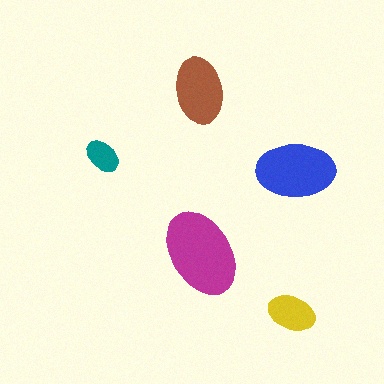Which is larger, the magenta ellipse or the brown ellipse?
The magenta one.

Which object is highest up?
The brown ellipse is topmost.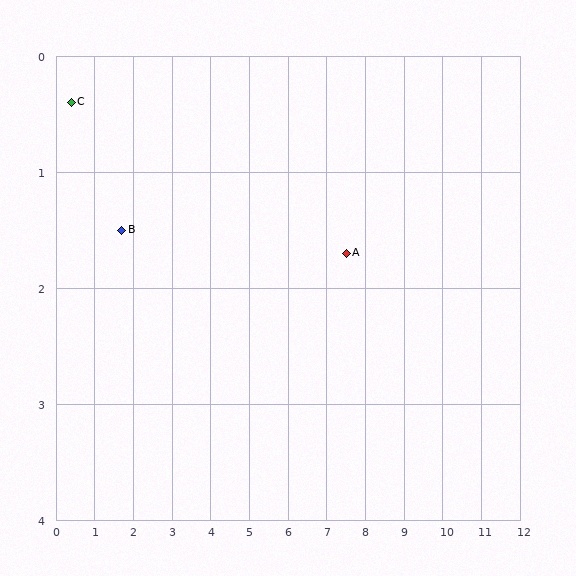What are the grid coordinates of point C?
Point C is at approximately (0.4, 0.4).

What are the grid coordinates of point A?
Point A is at approximately (7.5, 1.7).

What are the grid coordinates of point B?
Point B is at approximately (1.7, 1.5).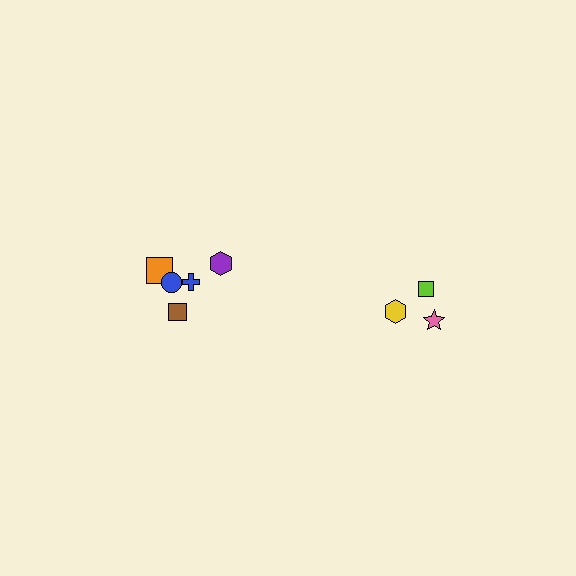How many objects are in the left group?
There are 5 objects.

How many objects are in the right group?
There are 3 objects.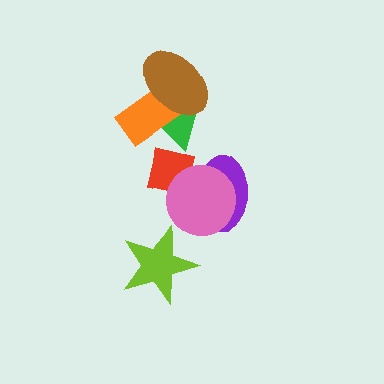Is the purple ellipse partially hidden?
Yes, it is partially covered by another shape.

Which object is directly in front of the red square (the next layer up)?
The green triangle is directly in front of the red square.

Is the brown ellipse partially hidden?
No, no other shape covers it.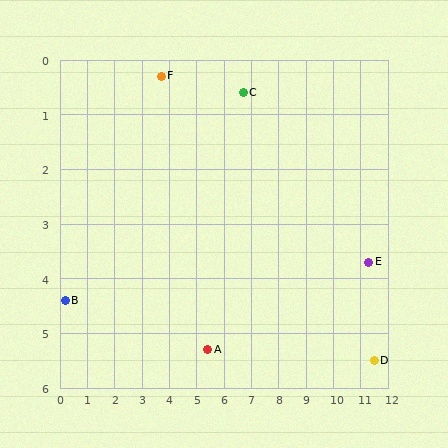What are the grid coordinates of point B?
Point B is at approximately (0.2, 4.4).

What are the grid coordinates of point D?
Point D is at approximately (11.5, 5.5).